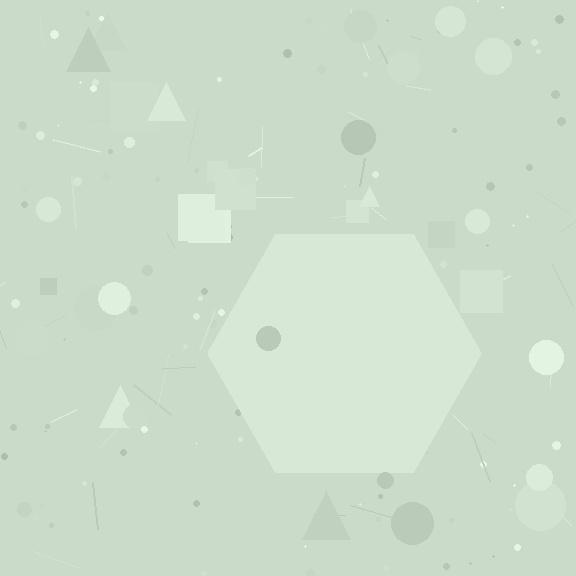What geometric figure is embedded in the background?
A hexagon is embedded in the background.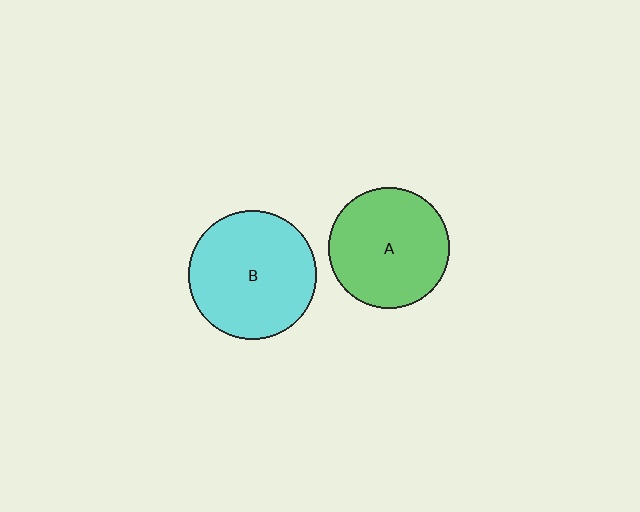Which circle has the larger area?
Circle B (cyan).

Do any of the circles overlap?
No, none of the circles overlap.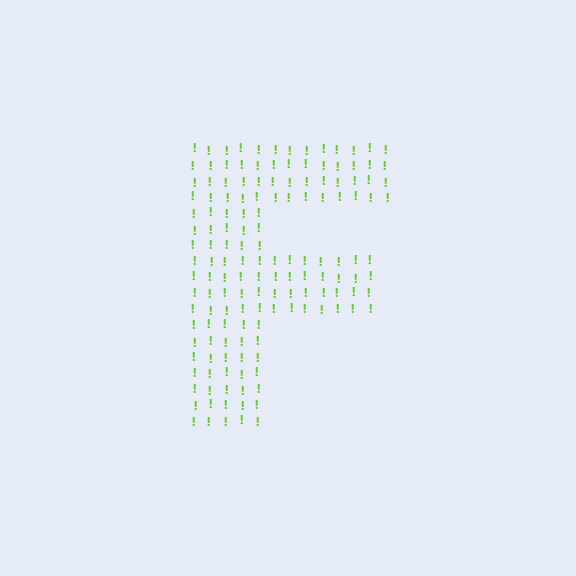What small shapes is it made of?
It is made of small exclamation marks.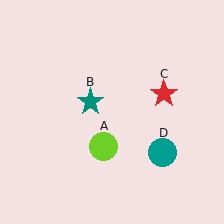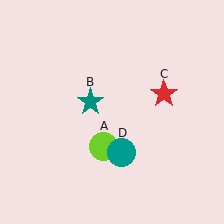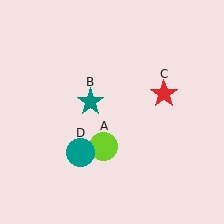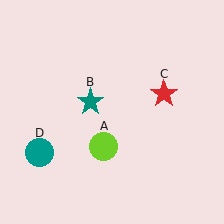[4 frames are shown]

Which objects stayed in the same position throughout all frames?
Lime circle (object A) and teal star (object B) and red star (object C) remained stationary.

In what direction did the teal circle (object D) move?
The teal circle (object D) moved left.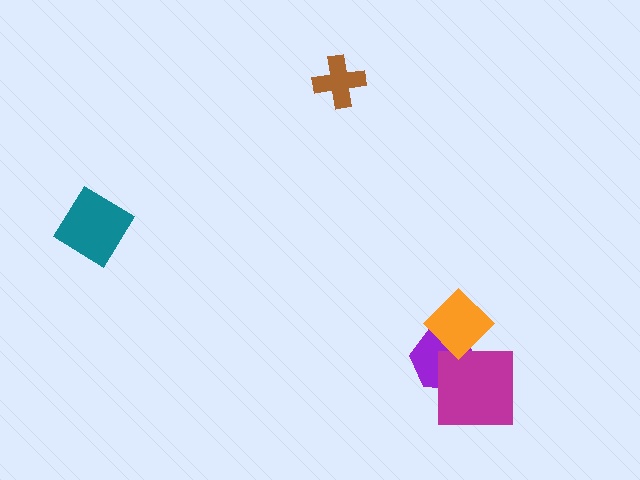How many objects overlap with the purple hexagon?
2 objects overlap with the purple hexagon.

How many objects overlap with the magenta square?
1 object overlaps with the magenta square.